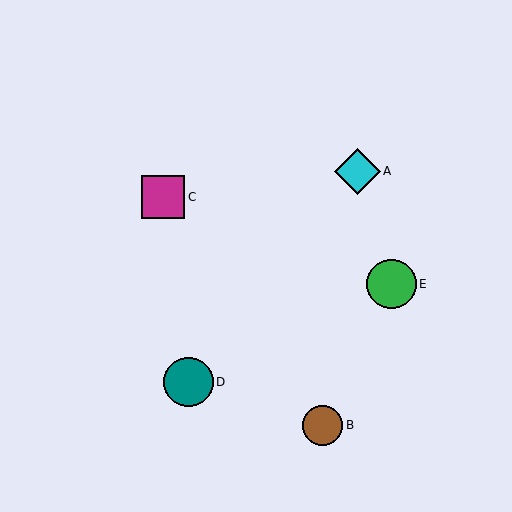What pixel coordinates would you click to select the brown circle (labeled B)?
Click at (323, 425) to select the brown circle B.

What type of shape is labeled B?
Shape B is a brown circle.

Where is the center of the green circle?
The center of the green circle is at (391, 284).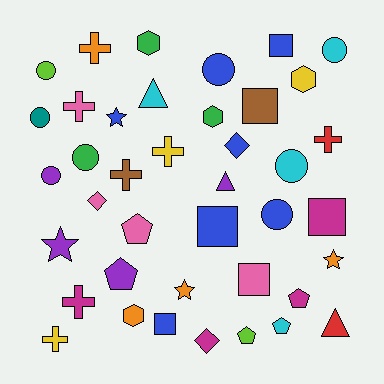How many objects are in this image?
There are 40 objects.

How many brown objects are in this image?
There are 2 brown objects.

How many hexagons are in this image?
There are 4 hexagons.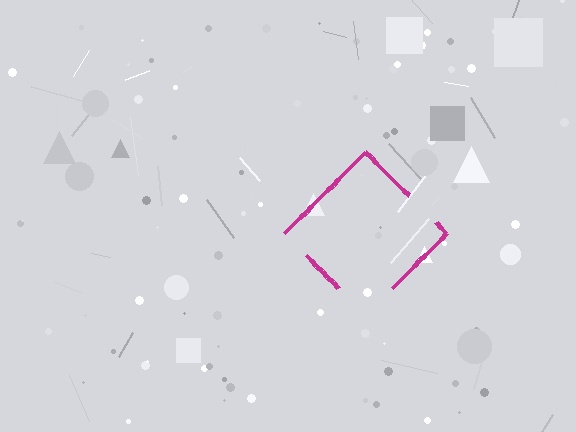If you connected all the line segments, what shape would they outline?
They would outline a diamond.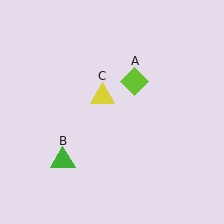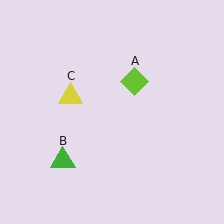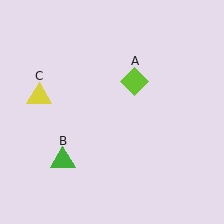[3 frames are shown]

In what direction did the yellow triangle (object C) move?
The yellow triangle (object C) moved left.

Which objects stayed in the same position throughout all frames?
Lime diamond (object A) and green triangle (object B) remained stationary.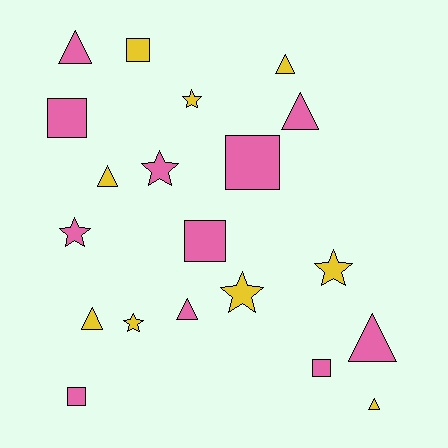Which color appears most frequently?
Pink, with 11 objects.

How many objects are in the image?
There are 20 objects.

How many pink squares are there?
There are 5 pink squares.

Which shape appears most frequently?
Triangle, with 8 objects.